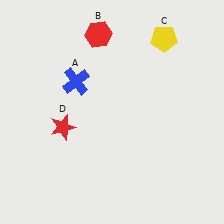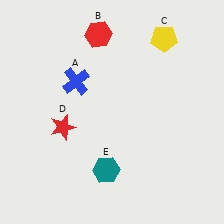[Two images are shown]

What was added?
A teal hexagon (E) was added in Image 2.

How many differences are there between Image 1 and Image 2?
There is 1 difference between the two images.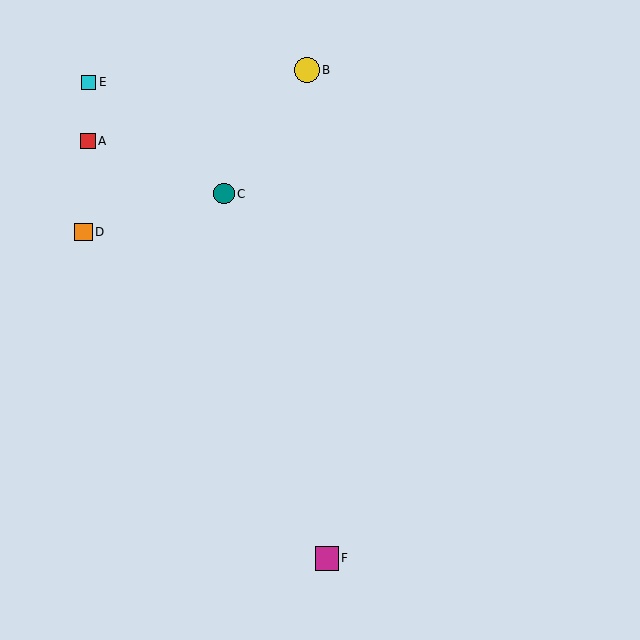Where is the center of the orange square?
The center of the orange square is at (83, 232).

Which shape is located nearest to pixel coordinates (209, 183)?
The teal circle (labeled C) at (224, 194) is nearest to that location.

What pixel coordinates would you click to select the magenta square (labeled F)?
Click at (327, 558) to select the magenta square F.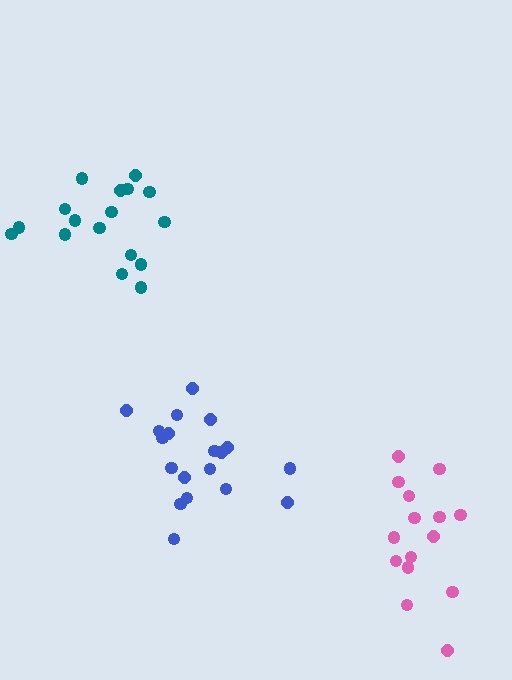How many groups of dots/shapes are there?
There are 3 groups.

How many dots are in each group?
Group 1: 17 dots, Group 2: 19 dots, Group 3: 15 dots (51 total).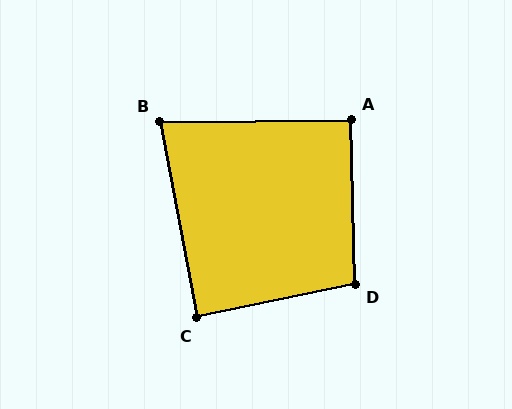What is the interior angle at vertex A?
Approximately 91 degrees (approximately right).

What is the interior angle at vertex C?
Approximately 89 degrees (approximately right).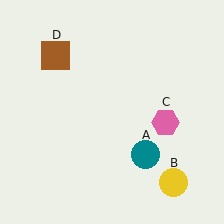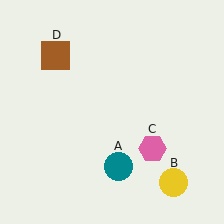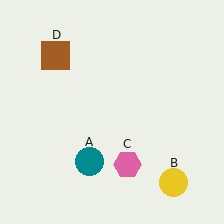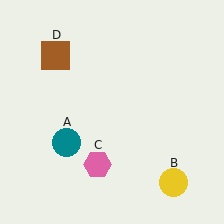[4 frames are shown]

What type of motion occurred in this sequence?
The teal circle (object A), pink hexagon (object C) rotated clockwise around the center of the scene.